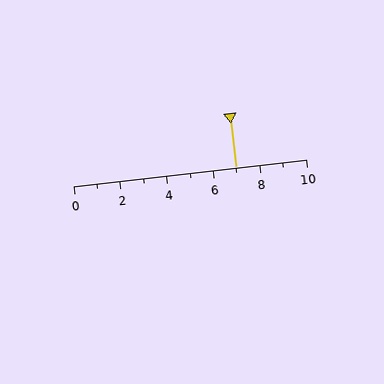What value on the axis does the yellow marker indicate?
The marker indicates approximately 7.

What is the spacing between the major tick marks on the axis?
The major ticks are spaced 2 apart.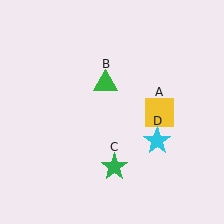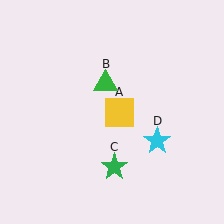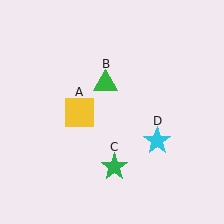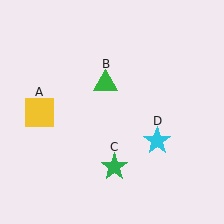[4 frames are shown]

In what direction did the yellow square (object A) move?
The yellow square (object A) moved left.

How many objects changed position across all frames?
1 object changed position: yellow square (object A).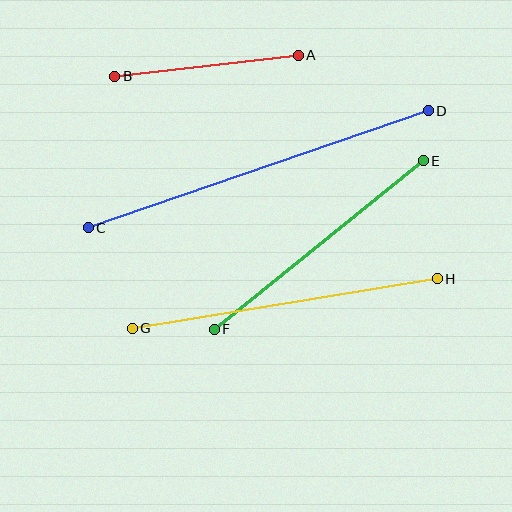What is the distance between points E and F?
The distance is approximately 269 pixels.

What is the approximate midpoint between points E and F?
The midpoint is at approximately (319, 245) pixels.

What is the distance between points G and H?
The distance is approximately 309 pixels.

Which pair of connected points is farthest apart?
Points C and D are farthest apart.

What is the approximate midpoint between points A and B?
The midpoint is at approximately (206, 66) pixels.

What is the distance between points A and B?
The distance is approximately 185 pixels.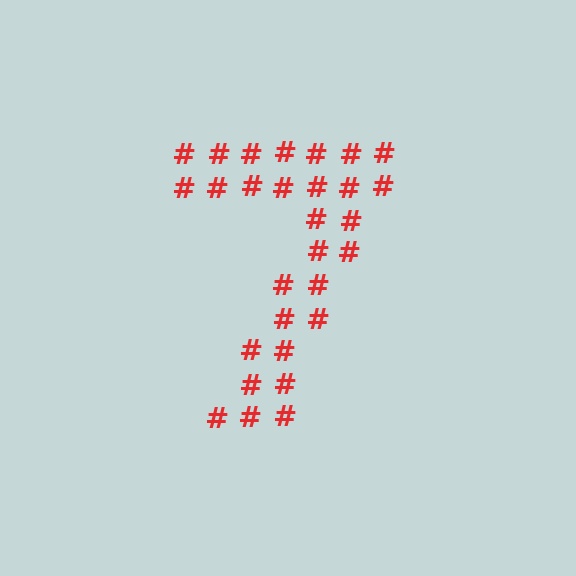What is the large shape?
The large shape is the digit 7.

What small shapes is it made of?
It is made of small hash symbols.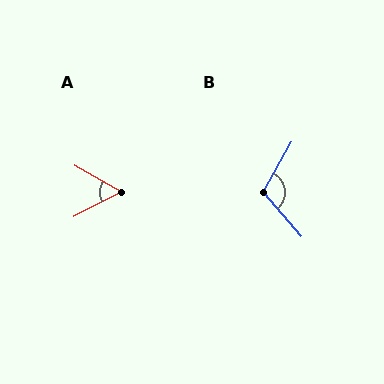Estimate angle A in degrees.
Approximately 56 degrees.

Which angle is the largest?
B, at approximately 109 degrees.